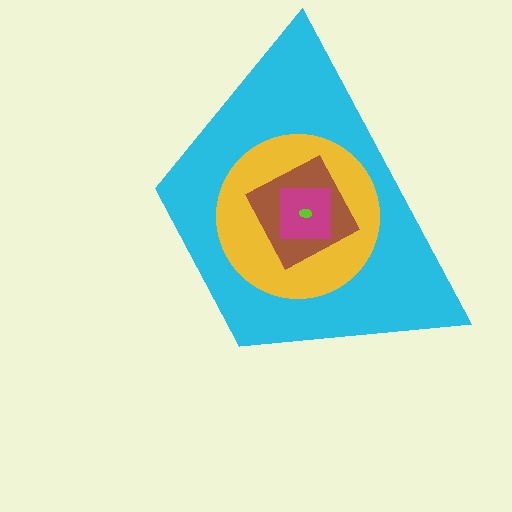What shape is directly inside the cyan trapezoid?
The yellow circle.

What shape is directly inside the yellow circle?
The brown diamond.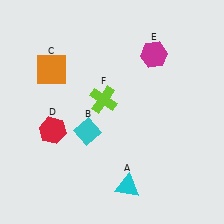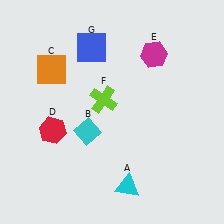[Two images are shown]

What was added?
A blue square (G) was added in Image 2.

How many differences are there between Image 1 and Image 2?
There is 1 difference between the two images.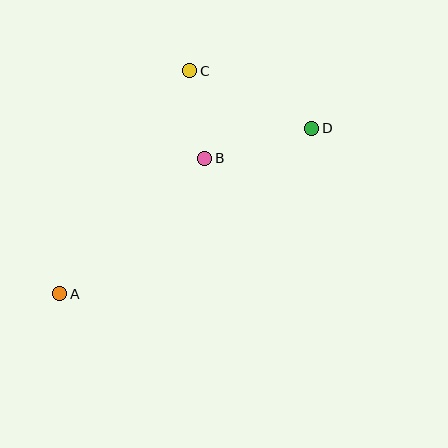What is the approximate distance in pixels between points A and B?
The distance between A and B is approximately 199 pixels.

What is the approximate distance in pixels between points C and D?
The distance between C and D is approximately 135 pixels.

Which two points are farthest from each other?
Points A and D are farthest from each other.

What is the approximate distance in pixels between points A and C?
The distance between A and C is approximately 258 pixels.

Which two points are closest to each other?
Points B and C are closest to each other.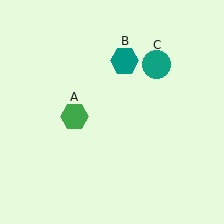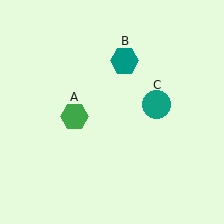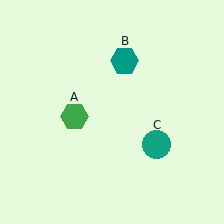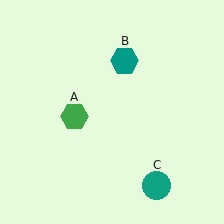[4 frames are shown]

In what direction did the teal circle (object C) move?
The teal circle (object C) moved down.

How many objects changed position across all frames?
1 object changed position: teal circle (object C).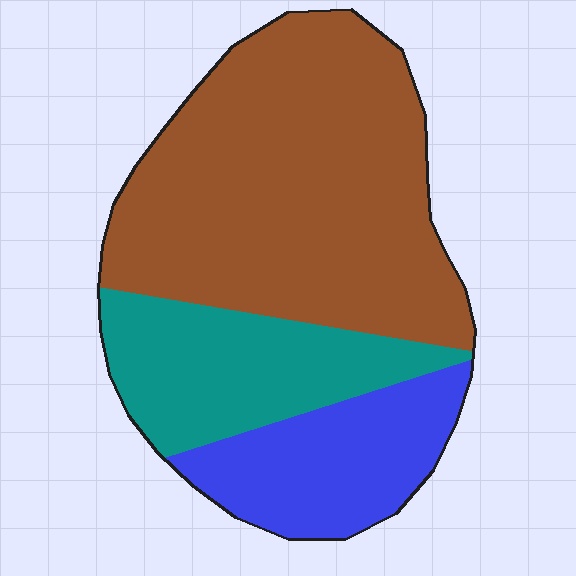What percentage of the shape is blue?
Blue takes up about one fifth (1/5) of the shape.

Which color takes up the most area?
Brown, at roughly 55%.